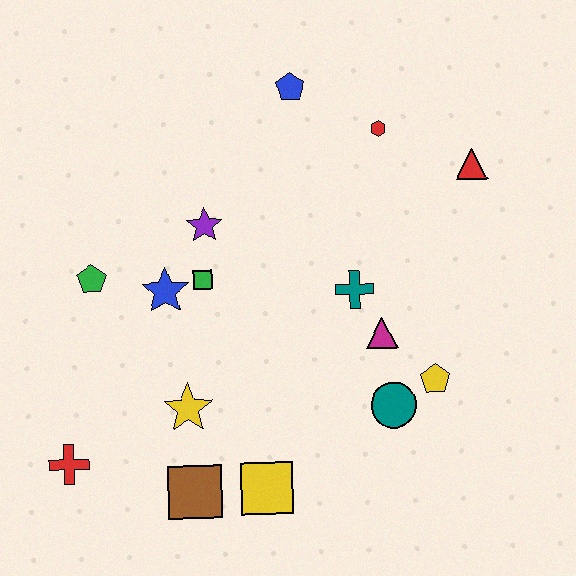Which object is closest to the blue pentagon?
The red hexagon is closest to the blue pentagon.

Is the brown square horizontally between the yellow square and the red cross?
Yes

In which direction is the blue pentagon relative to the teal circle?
The blue pentagon is above the teal circle.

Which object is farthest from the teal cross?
The red cross is farthest from the teal cross.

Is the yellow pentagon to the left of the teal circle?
No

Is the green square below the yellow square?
No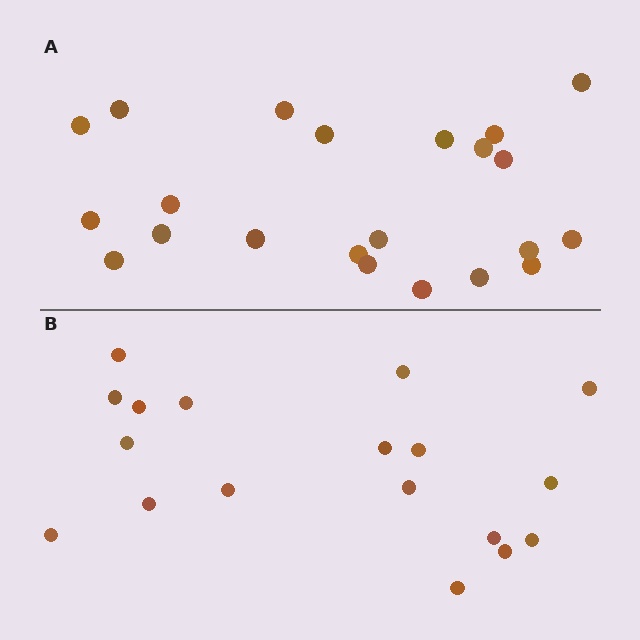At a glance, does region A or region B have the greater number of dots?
Region A (the top region) has more dots.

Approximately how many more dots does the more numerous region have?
Region A has about 4 more dots than region B.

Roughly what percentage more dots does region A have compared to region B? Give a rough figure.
About 20% more.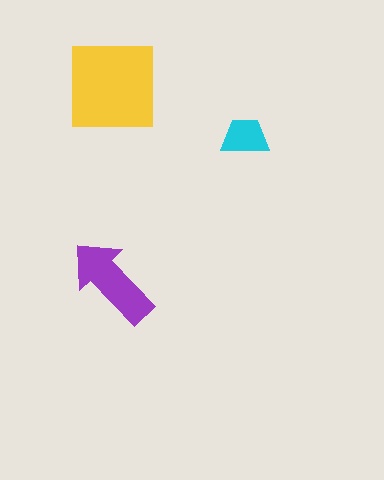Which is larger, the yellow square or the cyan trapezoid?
The yellow square.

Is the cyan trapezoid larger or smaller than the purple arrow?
Smaller.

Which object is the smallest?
The cyan trapezoid.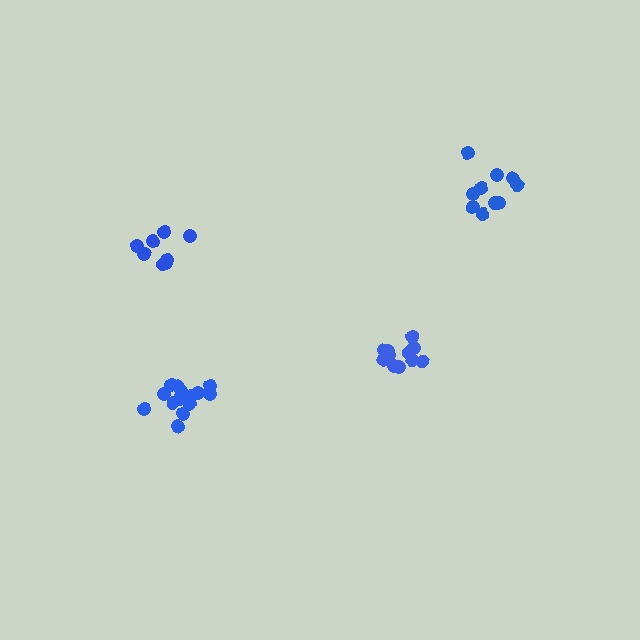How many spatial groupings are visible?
There are 4 spatial groupings.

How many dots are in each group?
Group 1: 11 dots, Group 2: 10 dots, Group 3: 8 dots, Group 4: 14 dots (43 total).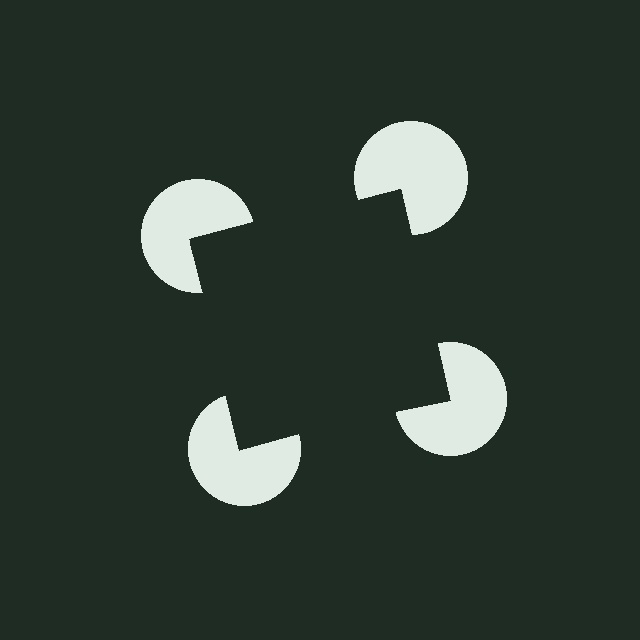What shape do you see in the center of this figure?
An illusory square — its edges are inferred from the aligned wedge cuts in the pac-man discs, not physically drawn.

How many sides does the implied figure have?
4 sides.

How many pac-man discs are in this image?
There are 4 — one at each vertex of the illusory square.